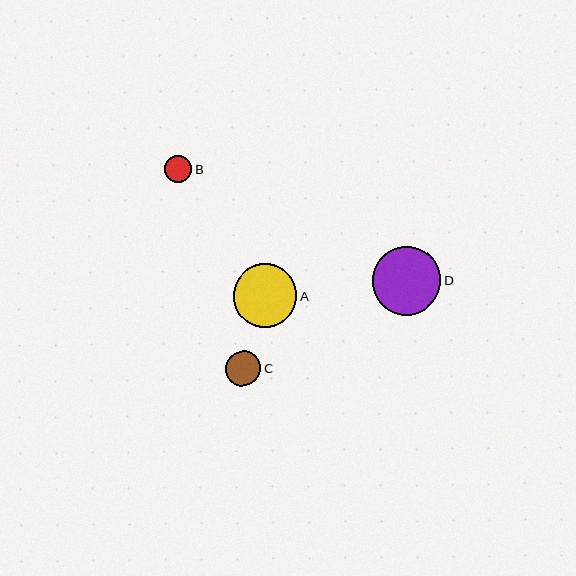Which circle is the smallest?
Circle B is the smallest with a size of approximately 27 pixels.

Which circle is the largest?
Circle D is the largest with a size of approximately 68 pixels.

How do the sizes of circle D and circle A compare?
Circle D and circle A are approximately the same size.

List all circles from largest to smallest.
From largest to smallest: D, A, C, B.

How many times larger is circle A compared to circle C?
Circle A is approximately 1.8 times the size of circle C.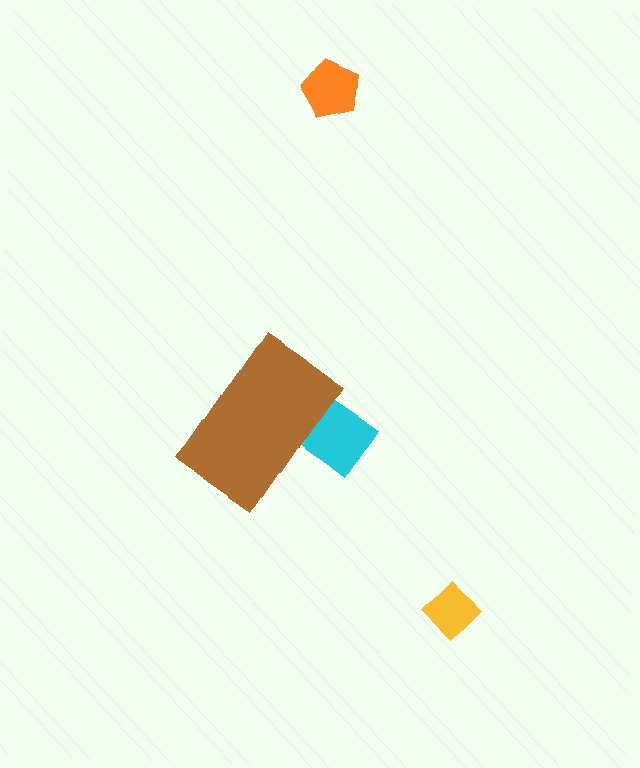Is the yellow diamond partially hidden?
No, the yellow diamond is fully visible.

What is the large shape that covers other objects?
A brown rectangle.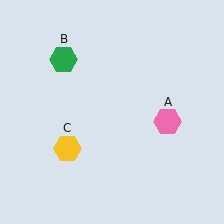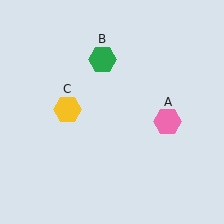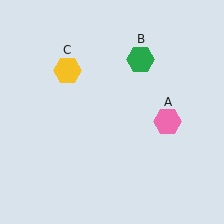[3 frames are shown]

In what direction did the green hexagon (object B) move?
The green hexagon (object B) moved right.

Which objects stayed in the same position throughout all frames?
Pink hexagon (object A) remained stationary.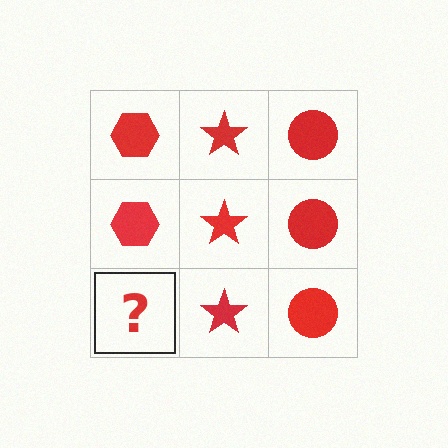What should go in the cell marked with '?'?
The missing cell should contain a red hexagon.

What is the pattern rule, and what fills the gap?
The rule is that each column has a consistent shape. The gap should be filled with a red hexagon.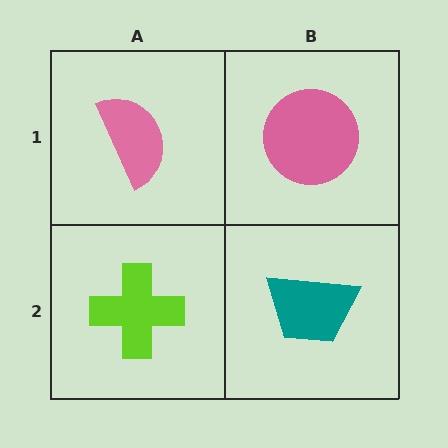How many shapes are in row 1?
2 shapes.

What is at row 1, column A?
A pink semicircle.